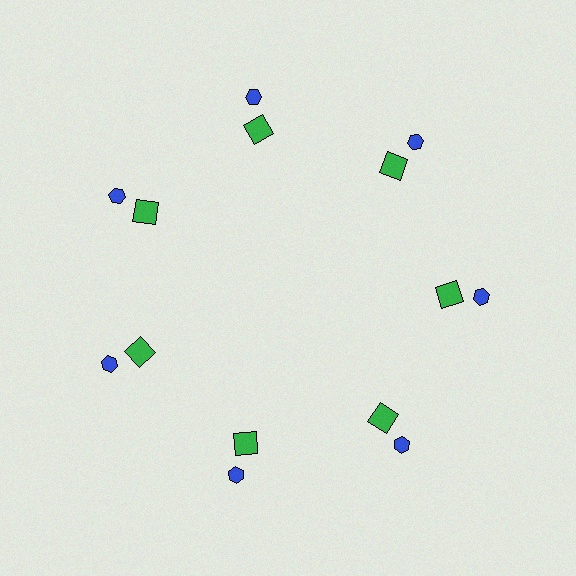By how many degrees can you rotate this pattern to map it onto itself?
The pattern maps onto itself every 51 degrees of rotation.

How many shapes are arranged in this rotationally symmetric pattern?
There are 14 shapes, arranged in 7 groups of 2.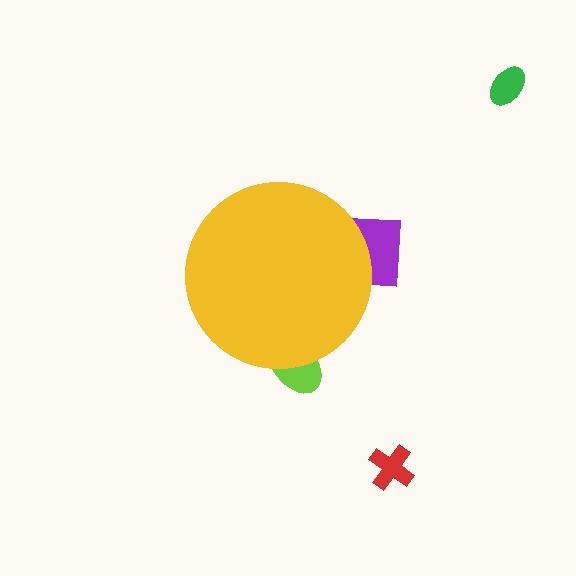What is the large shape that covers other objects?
A yellow circle.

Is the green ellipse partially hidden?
No, the green ellipse is fully visible.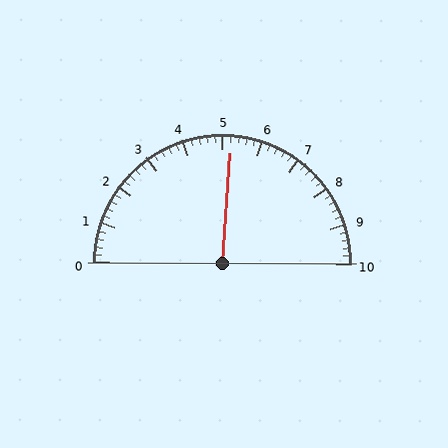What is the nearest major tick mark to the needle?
The nearest major tick mark is 5.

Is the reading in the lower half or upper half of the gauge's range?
The reading is in the upper half of the range (0 to 10).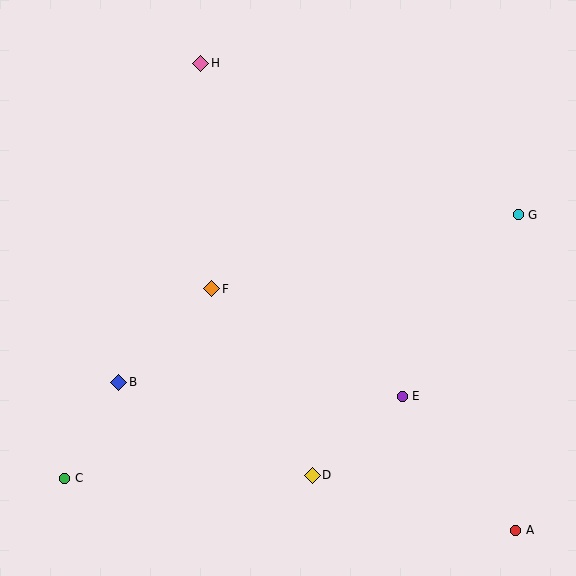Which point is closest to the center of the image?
Point F at (212, 289) is closest to the center.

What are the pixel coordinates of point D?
Point D is at (312, 475).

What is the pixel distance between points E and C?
The distance between E and C is 348 pixels.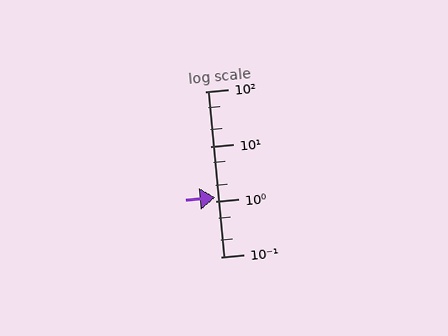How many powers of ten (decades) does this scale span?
The scale spans 3 decades, from 0.1 to 100.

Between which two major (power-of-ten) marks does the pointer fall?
The pointer is between 1 and 10.